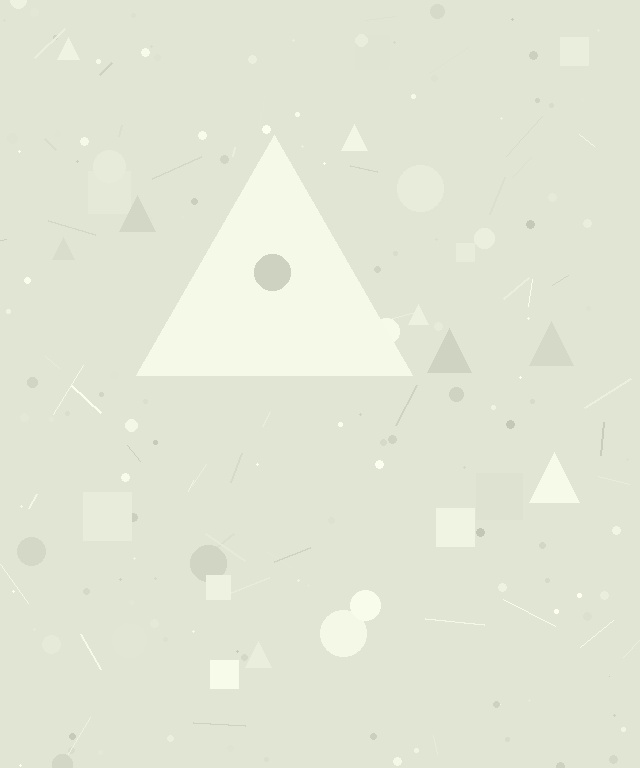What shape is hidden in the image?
A triangle is hidden in the image.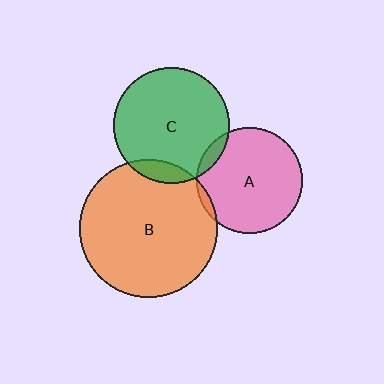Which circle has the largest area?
Circle B (orange).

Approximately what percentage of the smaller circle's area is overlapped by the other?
Approximately 5%.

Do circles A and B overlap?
Yes.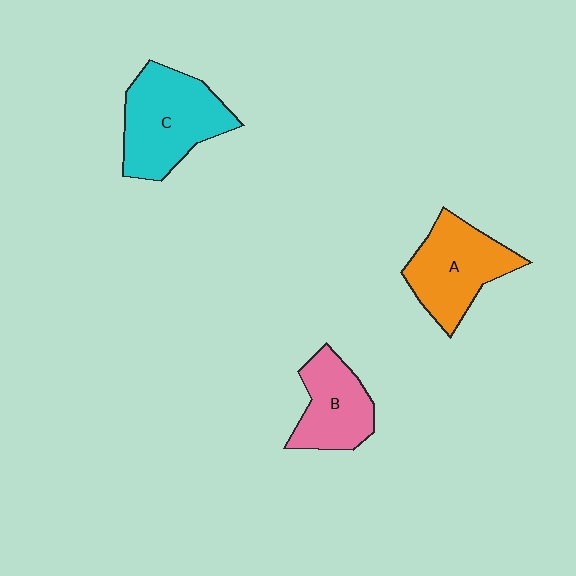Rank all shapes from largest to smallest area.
From largest to smallest: C (cyan), A (orange), B (pink).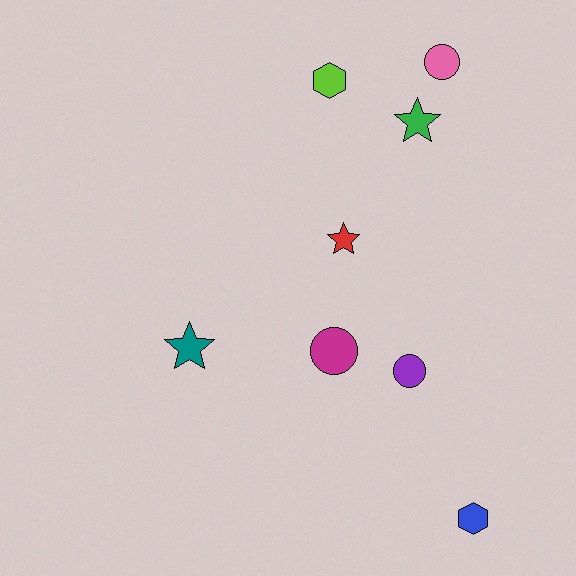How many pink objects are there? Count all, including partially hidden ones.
There is 1 pink object.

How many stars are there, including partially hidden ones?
There are 3 stars.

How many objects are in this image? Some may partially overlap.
There are 8 objects.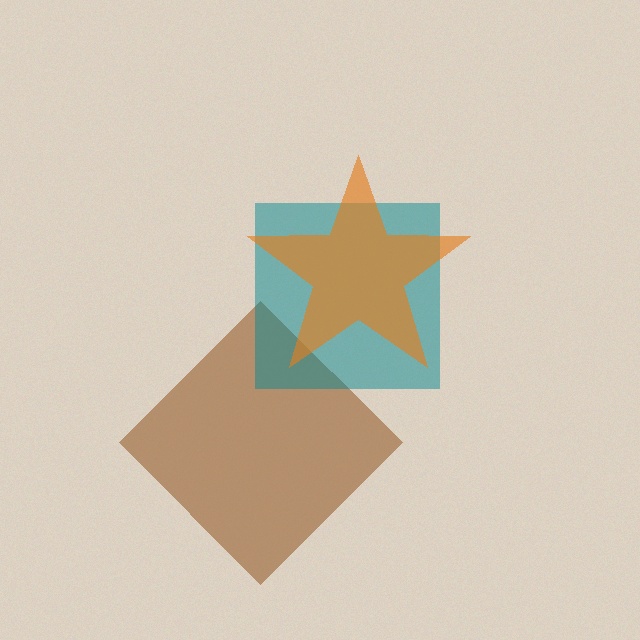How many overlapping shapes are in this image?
There are 3 overlapping shapes in the image.